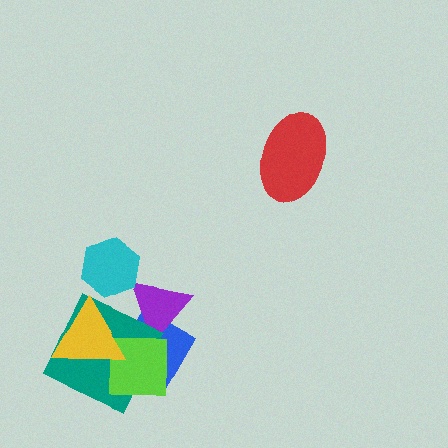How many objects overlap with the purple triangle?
1 object overlaps with the purple triangle.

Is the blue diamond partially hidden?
Yes, it is partially covered by another shape.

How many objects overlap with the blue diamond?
4 objects overlap with the blue diamond.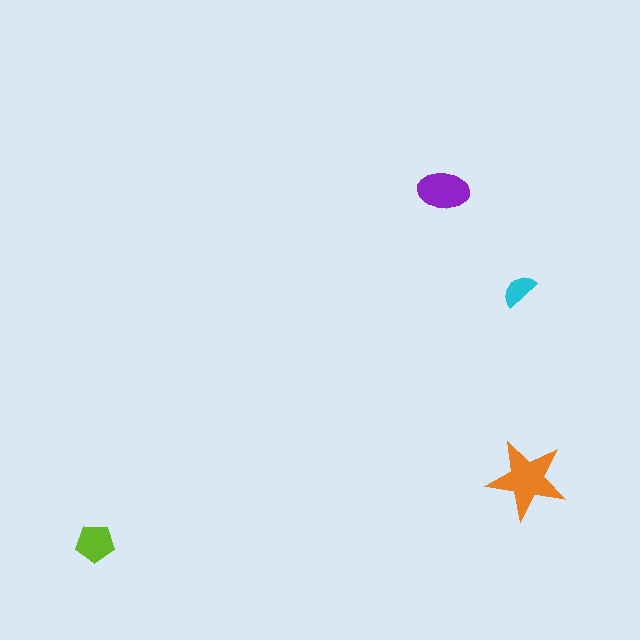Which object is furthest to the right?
The orange star is rightmost.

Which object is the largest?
The orange star.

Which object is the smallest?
The cyan semicircle.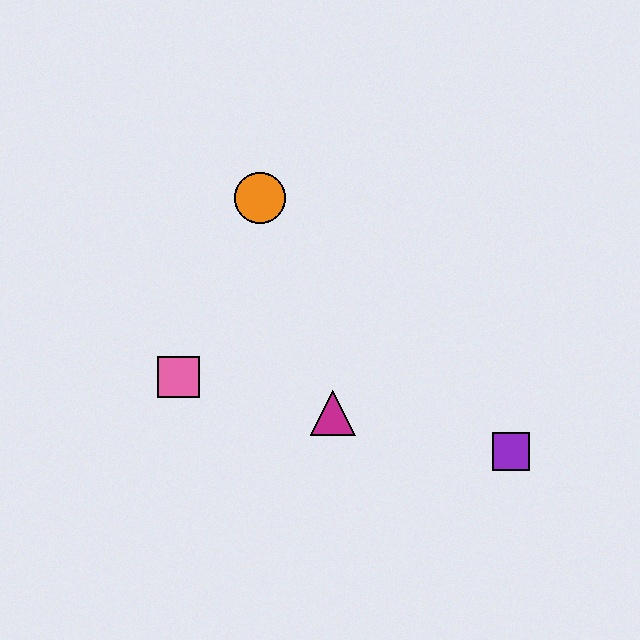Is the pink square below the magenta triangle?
No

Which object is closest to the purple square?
The magenta triangle is closest to the purple square.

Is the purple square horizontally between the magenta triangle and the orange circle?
No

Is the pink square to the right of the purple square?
No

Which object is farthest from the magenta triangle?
The orange circle is farthest from the magenta triangle.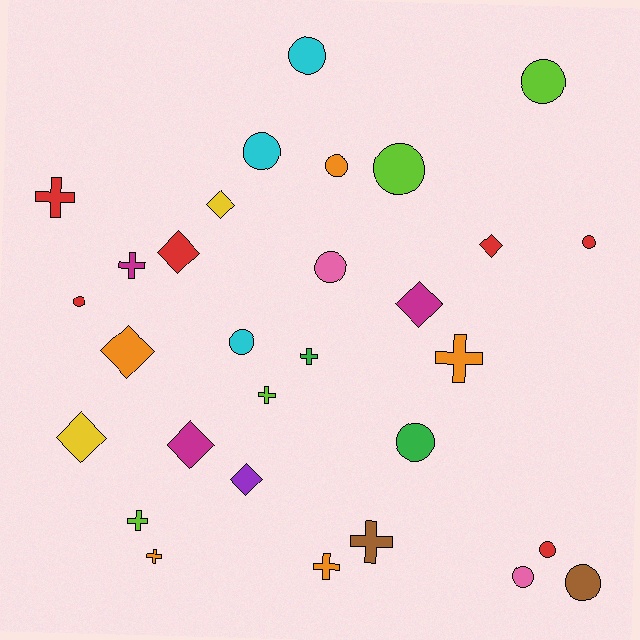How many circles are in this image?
There are 13 circles.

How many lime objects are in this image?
There are 4 lime objects.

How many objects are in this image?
There are 30 objects.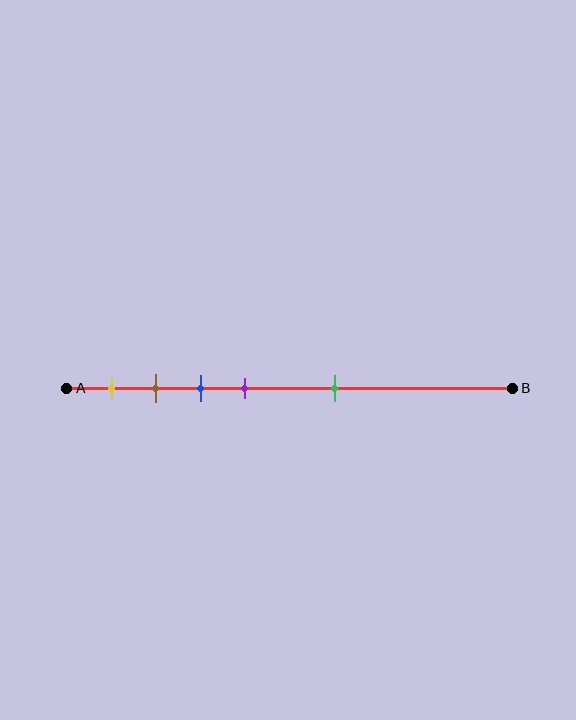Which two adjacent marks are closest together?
The brown and blue marks are the closest adjacent pair.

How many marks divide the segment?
There are 5 marks dividing the segment.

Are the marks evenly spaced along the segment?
No, the marks are not evenly spaced.